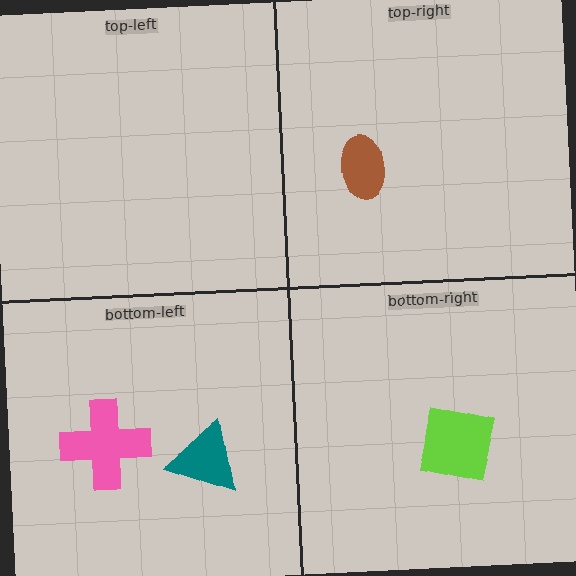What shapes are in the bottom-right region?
The lime square.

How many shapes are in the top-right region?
1.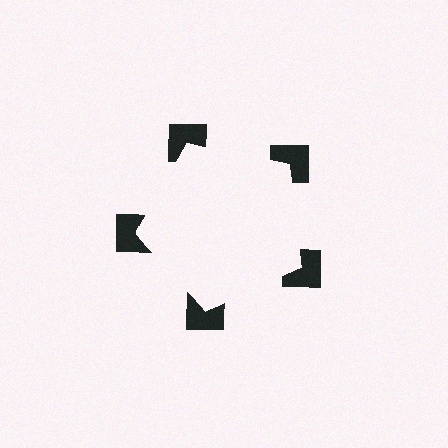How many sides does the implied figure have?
5 sides.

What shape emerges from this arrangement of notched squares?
An illusory pentagon — its edges are inferred from the aligned wedge cuts in the notched squares, not physically drawn.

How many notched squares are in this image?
There are 5 — one at each vertex of the illusory pentagon.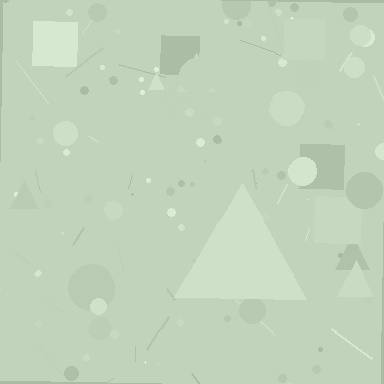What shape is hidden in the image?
A triangle is hidden in the image.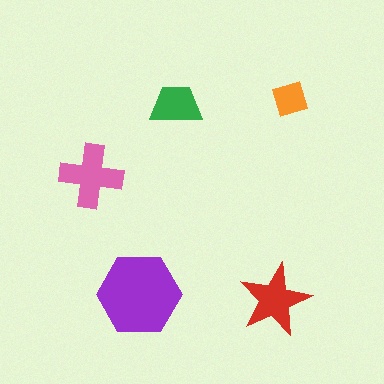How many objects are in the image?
There are 5 objects in the image.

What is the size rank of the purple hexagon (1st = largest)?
1st.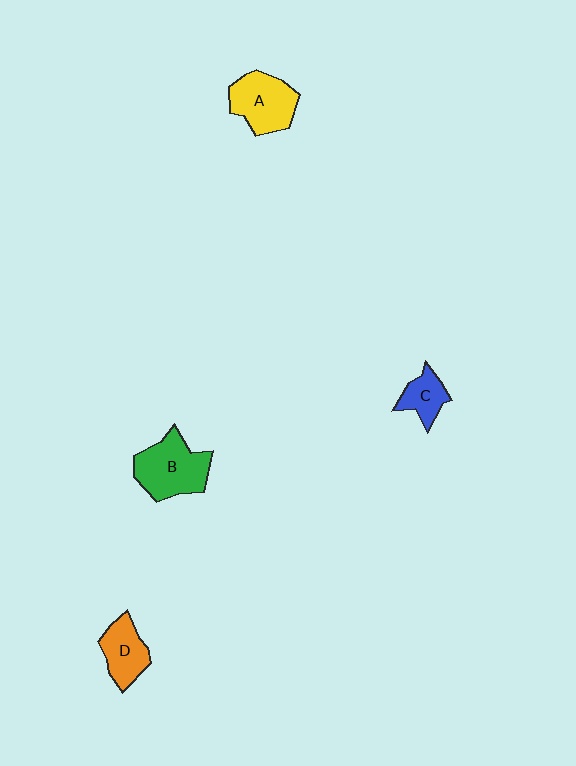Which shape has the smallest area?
Shape C (blue).